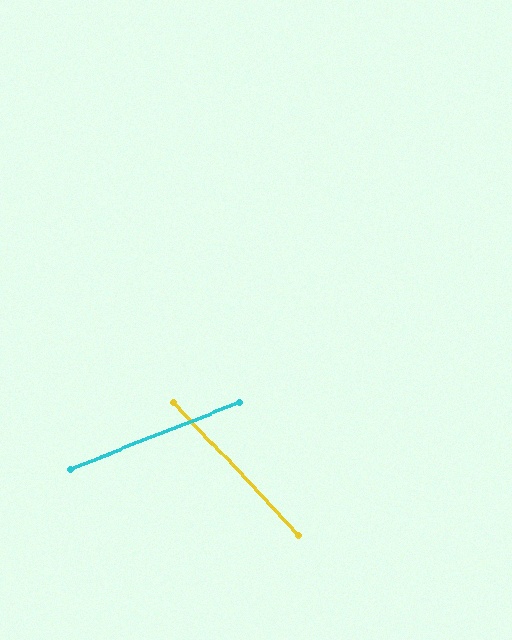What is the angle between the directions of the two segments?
Approximately 68 degrees.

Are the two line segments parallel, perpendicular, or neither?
Neither parallel nor perpendicular — they differ by about 68°.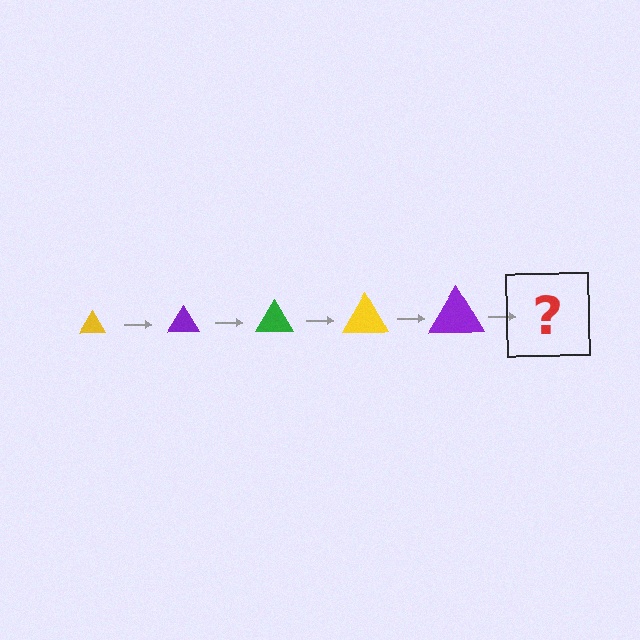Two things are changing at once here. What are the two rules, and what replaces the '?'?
The two rules are that the triangle grows larger each step and the color cycles through yellow, purple, and green. The '?' should be a green triangle, larger than the previous one.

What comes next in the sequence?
The next element should be a green triangle, larger than the previous one.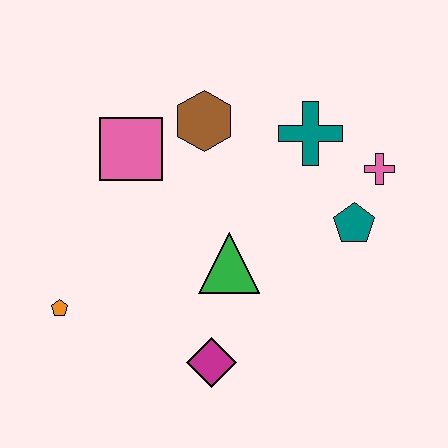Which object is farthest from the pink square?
The pink cross is farthest from the pink square.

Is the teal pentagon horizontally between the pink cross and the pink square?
Yes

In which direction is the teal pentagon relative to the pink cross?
The teal pentagon is below the pink cross.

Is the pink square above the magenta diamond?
Yes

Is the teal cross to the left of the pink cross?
Yes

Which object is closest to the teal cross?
The pink cross is closest to the teal cross.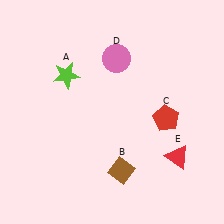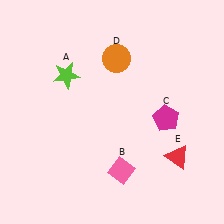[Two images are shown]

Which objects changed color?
B changed from brown to pink. C changed from red to magenta. D changed from pink to orange.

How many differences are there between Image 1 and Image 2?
There are 3 differences between the two images.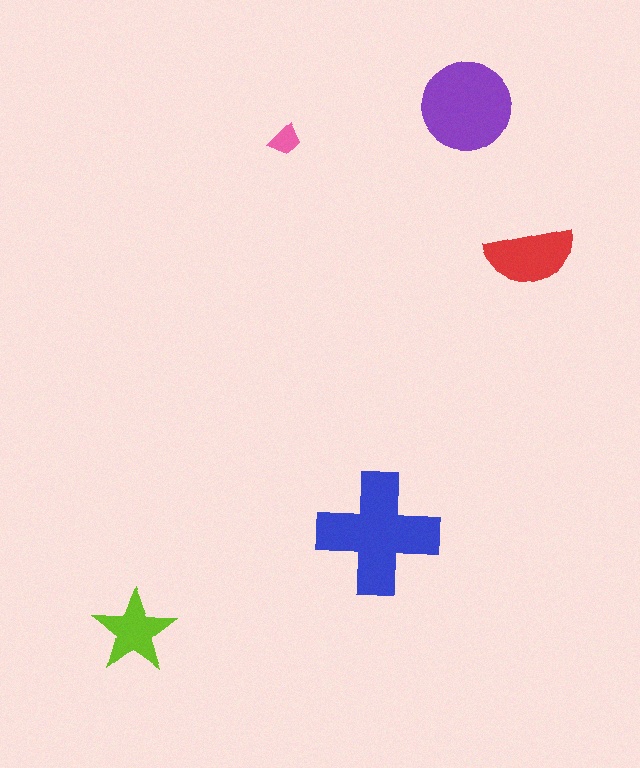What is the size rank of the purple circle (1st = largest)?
2nd.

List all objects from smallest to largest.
The pink trapezoid, the lime star, the red semicircle, the purple circle, the blue cross.